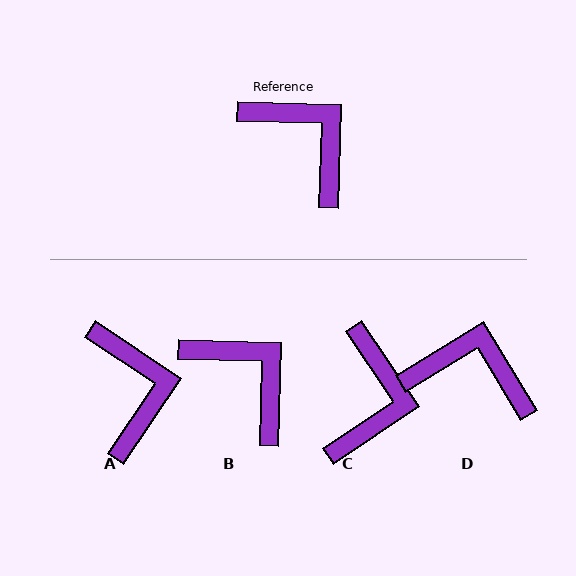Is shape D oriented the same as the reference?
No, it is off by about 33 degrees.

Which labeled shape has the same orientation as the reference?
B.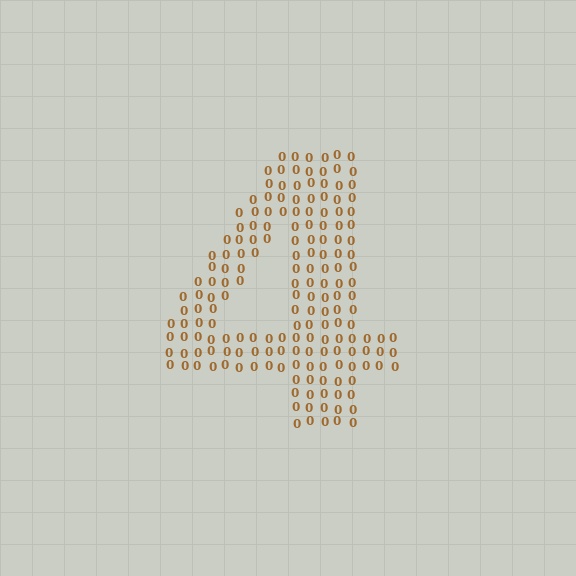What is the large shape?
The large shape is the digit 4.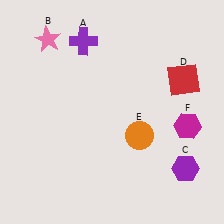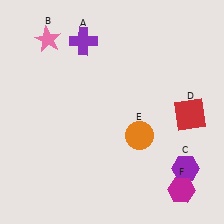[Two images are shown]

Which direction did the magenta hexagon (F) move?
The magenta hexagon (F) moved down.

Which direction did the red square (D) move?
The red square (D) moved down.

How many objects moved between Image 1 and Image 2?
2 objects moved between the two images.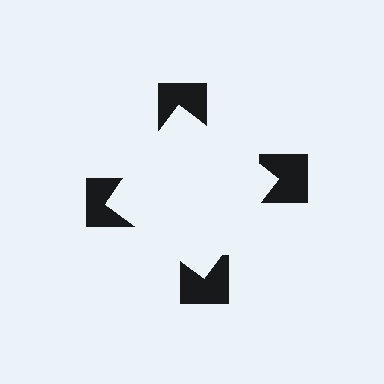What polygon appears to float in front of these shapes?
An illusory square — its edges are inferred from the aligned wedge cuts in the notched squares, not physically drawn.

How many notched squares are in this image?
There are 4 — one at each vertex of the illusory square.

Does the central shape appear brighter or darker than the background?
It typically appears slightly brighter than the background, even though no actual brightness change is drawn.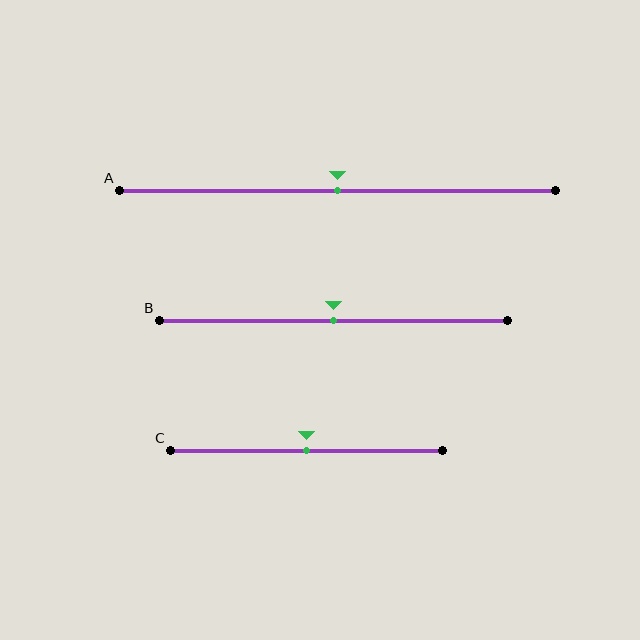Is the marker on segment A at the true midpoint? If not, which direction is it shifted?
Yes, the marker on segment A is at the true midpoint.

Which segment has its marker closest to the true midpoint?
Segment A has its marker closest to the true midpoint.